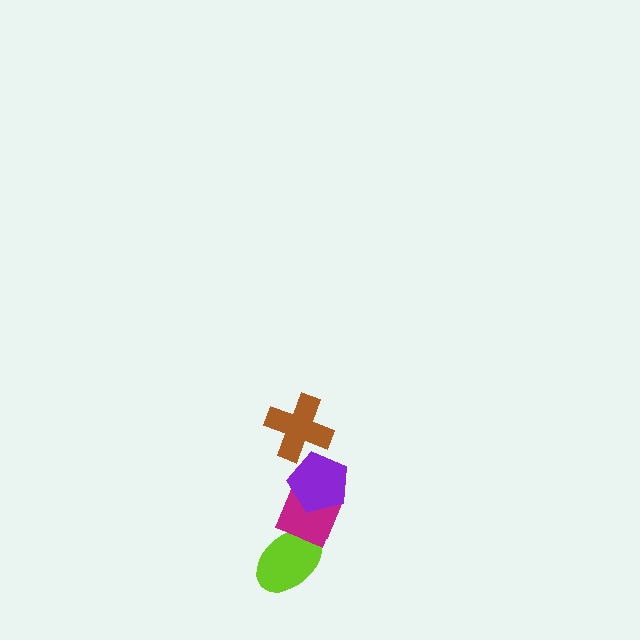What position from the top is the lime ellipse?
The lime ellipse is 4th from the top.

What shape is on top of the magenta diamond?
The purple pentagon is on top of the magenta diamond.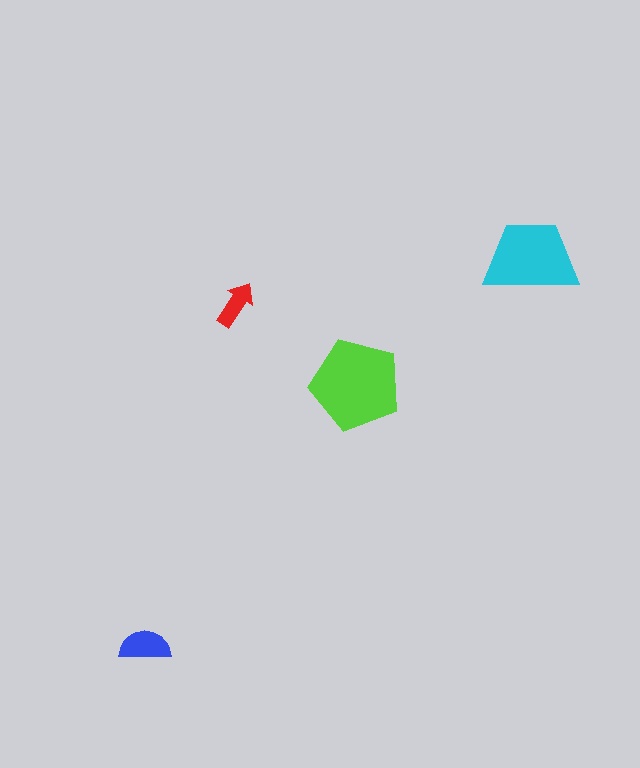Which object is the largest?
The lime pentagon.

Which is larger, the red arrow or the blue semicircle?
The blue semicircle.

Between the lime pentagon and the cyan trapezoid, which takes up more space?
The lime pentagon.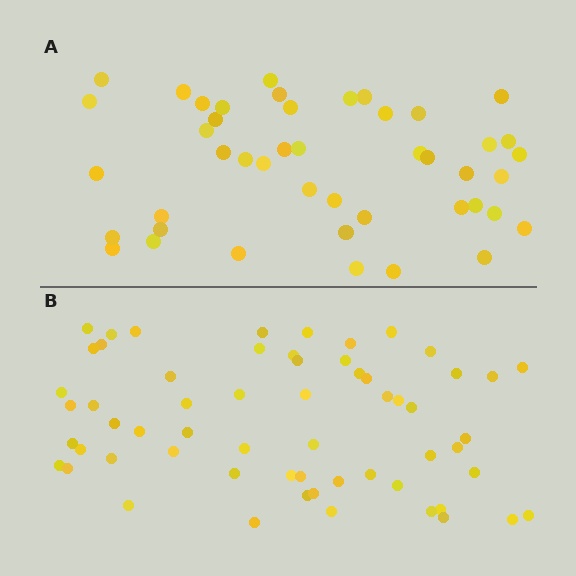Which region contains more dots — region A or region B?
Region B (the bottom region) has more dots.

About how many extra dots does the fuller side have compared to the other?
Region B has approximately 15 more dots than region A.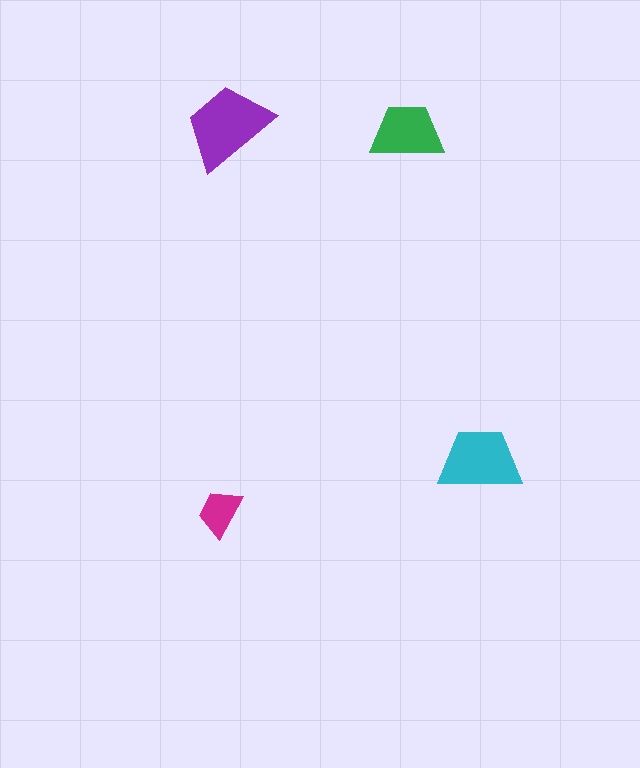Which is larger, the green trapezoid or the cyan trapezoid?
The cyan one.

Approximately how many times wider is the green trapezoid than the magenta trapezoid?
About 1.5 times wider.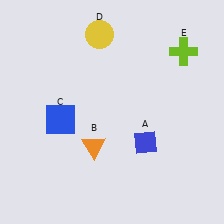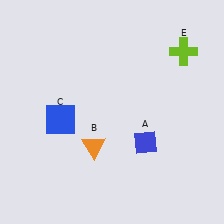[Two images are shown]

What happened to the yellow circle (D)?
The yellow circle (D) was removed in Image 2. It was in the top-left area of Image 1.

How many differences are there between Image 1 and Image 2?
There is 1 difference between the two images.